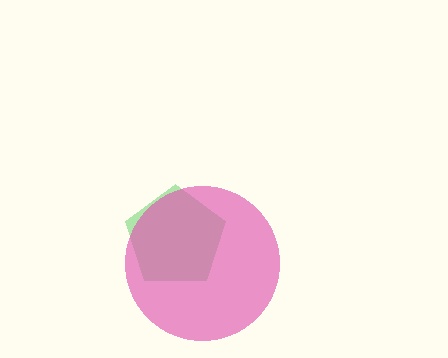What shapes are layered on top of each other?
The layered shapes are: a green pentagon, a pink circle.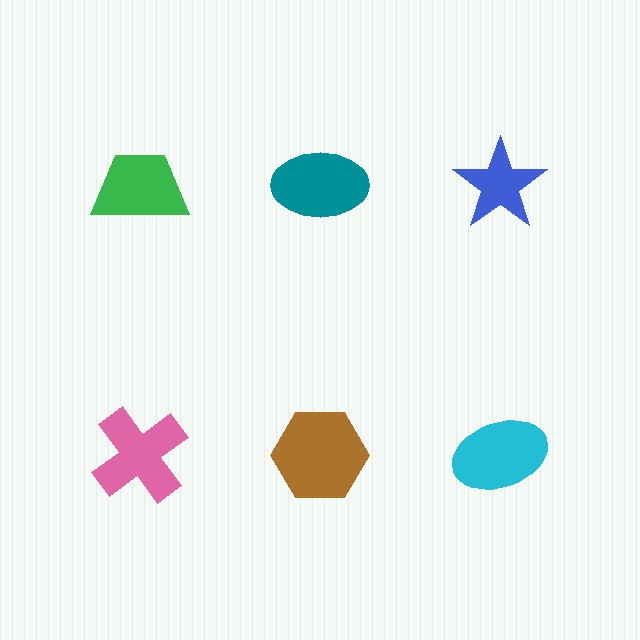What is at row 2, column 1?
A pink cross.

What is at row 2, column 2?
A brown hexagon.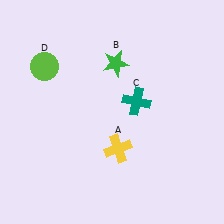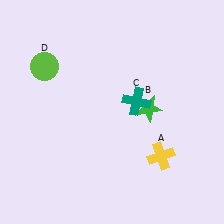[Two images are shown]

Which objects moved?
The objects that moved are: the yellow cross (A), the green star (B).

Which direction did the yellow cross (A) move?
The yellow cross (A) moved right.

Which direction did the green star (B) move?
The green star (B) moved down.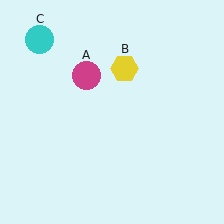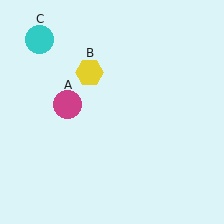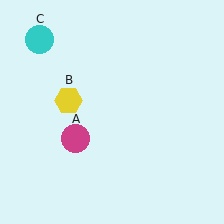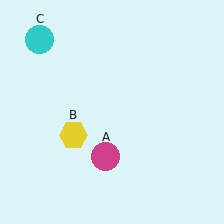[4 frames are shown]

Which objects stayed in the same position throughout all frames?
Cyan circle (object C) remained stationary.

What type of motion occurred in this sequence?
The magenta circle (object A), yellow hexagon (object B) rotated counterclockwise around the center of the scene.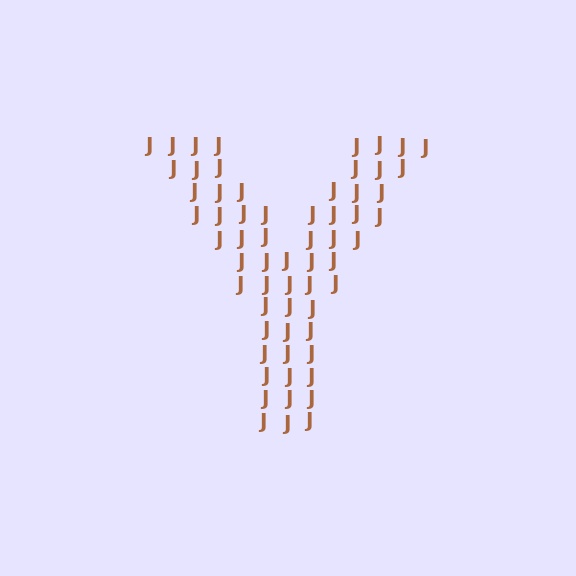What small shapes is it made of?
It is made of small letter J's.